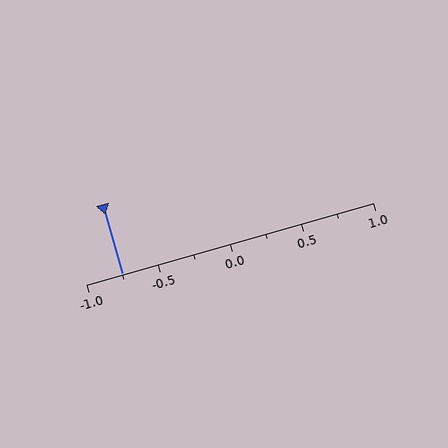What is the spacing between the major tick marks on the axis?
The major ticks are spaced 0.5 apart.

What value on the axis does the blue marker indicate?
The marker indicates approximately -0.75.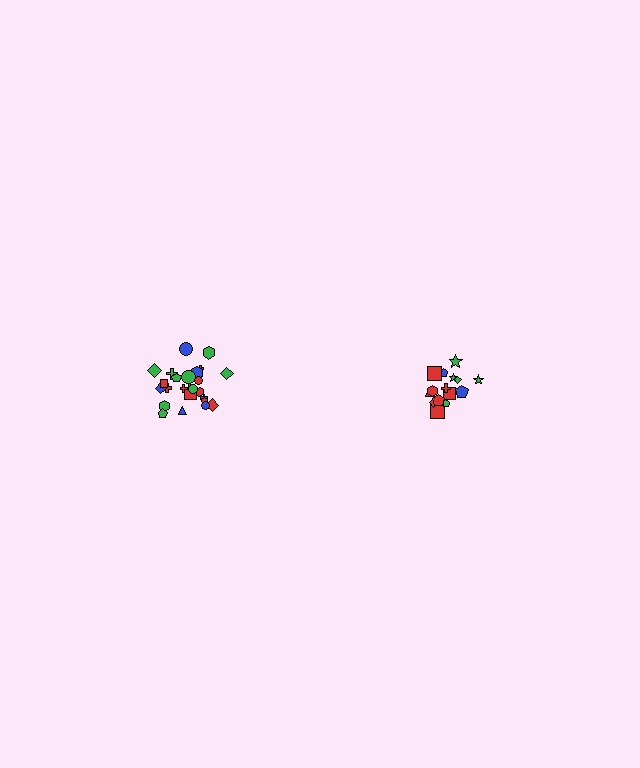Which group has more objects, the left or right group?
The left group.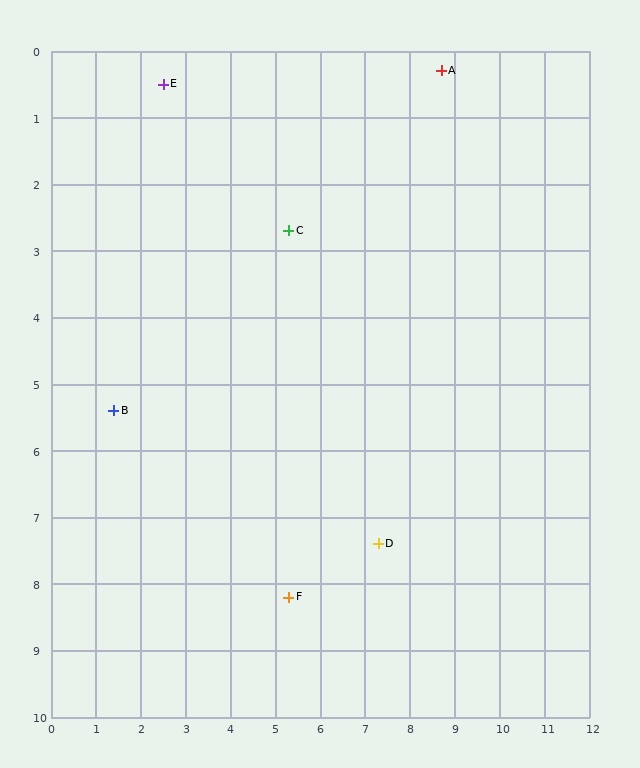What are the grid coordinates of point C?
Point C is at approximately (5.3, 2.7).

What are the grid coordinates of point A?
Point A is at approximately (8.7, 0.3).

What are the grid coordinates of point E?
Point E is at approximately (2.5, 0.5).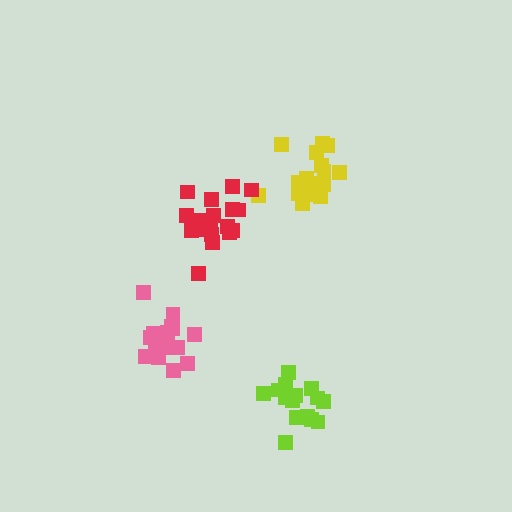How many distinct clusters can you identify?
There are 4 distinct clusters.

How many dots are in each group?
Group 1: 15 dots, Group 2: 17 dots, Group 3: 15 dots, Group 4: 19 dots (66 total).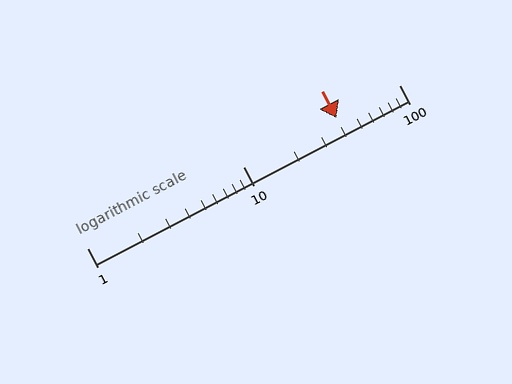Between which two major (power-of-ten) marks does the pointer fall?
The pointer is between 10 and 100.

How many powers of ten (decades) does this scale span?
The scale spans 2 decades, from 1 to 100.